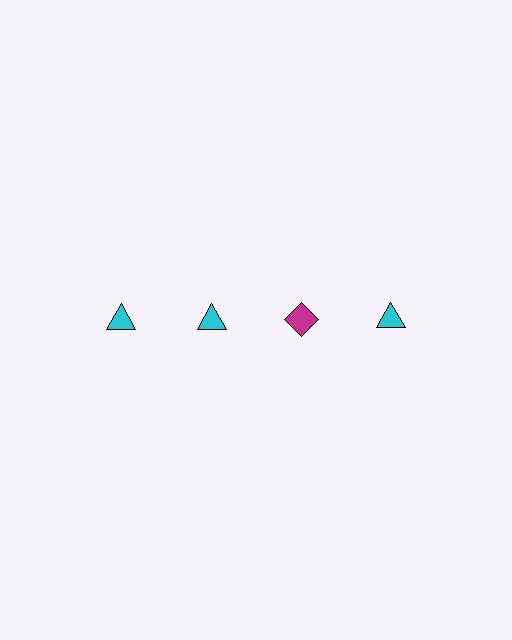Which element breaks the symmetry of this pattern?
The magenta diamond in the top row, center column breaks the symmetry. All other shapes are cyan triangles.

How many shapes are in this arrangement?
There are 4 shapes arranged in a grid pattern.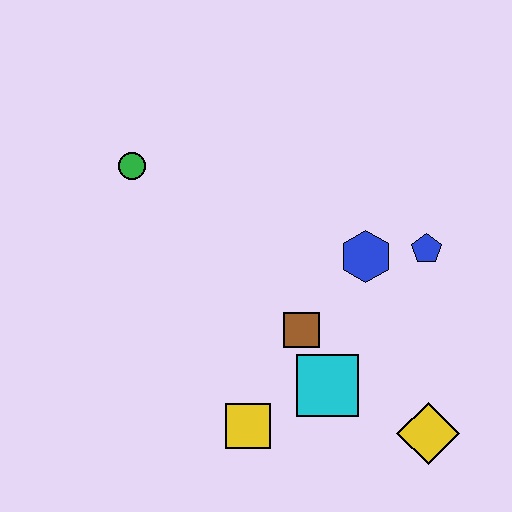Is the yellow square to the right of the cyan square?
No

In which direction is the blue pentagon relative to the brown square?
The blue pentagon is to the right of the brown square.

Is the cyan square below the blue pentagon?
Yes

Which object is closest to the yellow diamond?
The cyan square is closest to the yellow diamond.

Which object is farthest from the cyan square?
The green circle is farthest from the cyan square.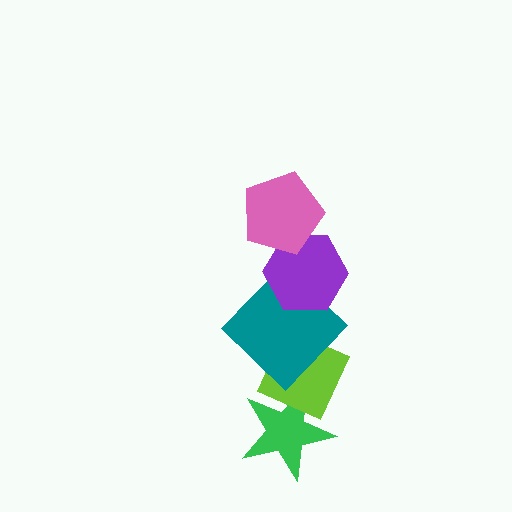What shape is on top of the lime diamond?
The teal diamond is on top of the lime diamond.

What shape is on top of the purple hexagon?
The pink pentagon is on top of the purple hexagon.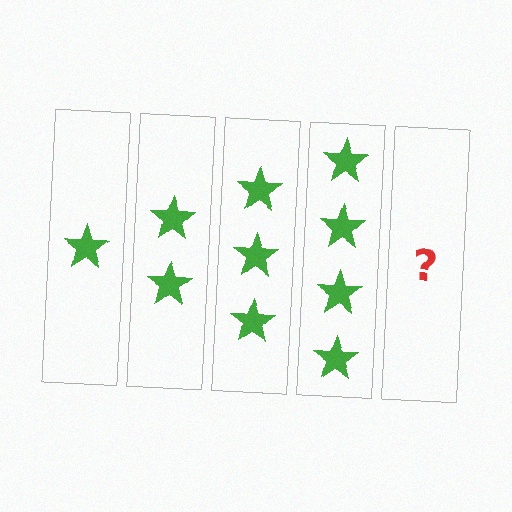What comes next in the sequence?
The next element should be 5 stars.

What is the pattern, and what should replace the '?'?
The pattern is that each step adds one more star. The '?' should be 5 stars.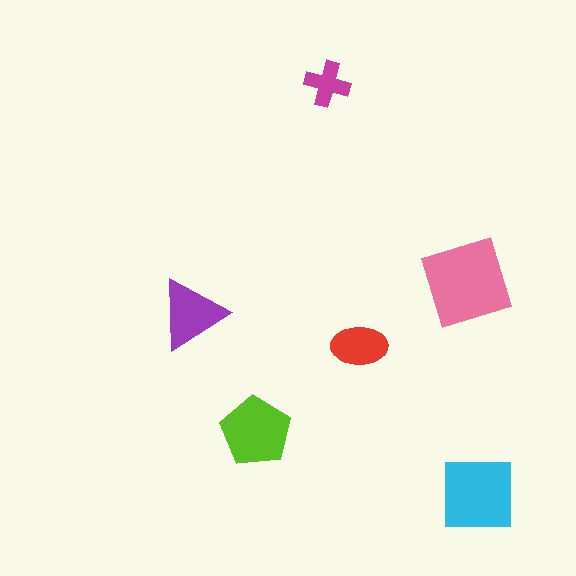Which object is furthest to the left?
The purple triangle is leftmost.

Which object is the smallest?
The magenta cross.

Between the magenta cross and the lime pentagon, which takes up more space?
The lime pentagon.